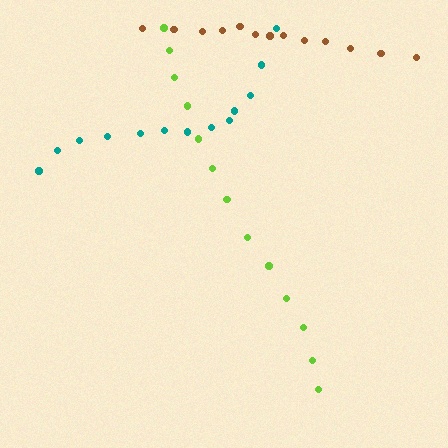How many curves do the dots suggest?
There are 3 distinct paths.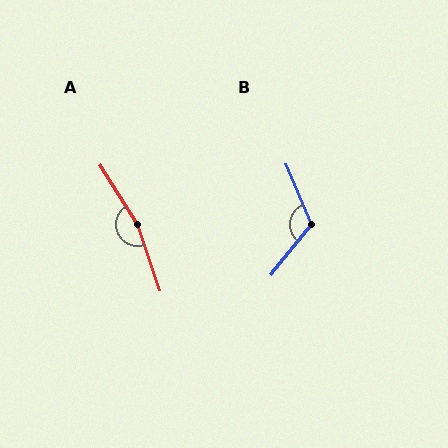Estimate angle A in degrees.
Approximately 167 degrees.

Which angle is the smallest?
B, at approximately 118 degrees.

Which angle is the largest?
A, at approximately 167 degrees.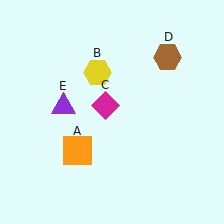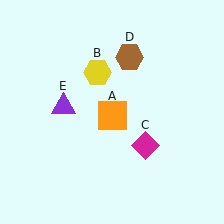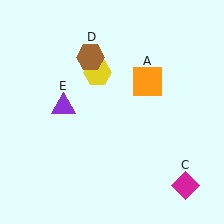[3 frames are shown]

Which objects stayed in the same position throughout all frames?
Yellow hexagon (object B) and purple triangle (object E) remained stationary.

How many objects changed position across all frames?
3 objects changed position: orange square (object A), magenta diamond (object C), brown hexagon (object D).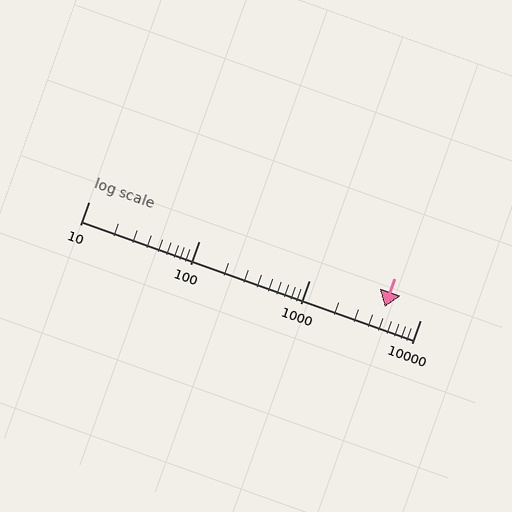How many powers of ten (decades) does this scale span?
The scale spans 3 decades, from 10 to 10000.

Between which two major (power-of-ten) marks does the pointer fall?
The pointer is between 1000 and 10000.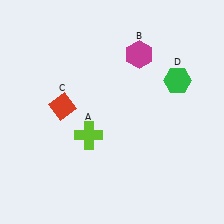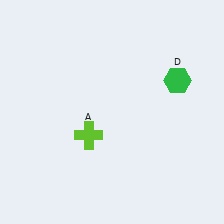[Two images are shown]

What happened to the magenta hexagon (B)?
The magenta hexagon (B) was removed in Image 2. It was in the top-right area of Image 1.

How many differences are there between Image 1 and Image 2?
There are 2 differences between the two images.